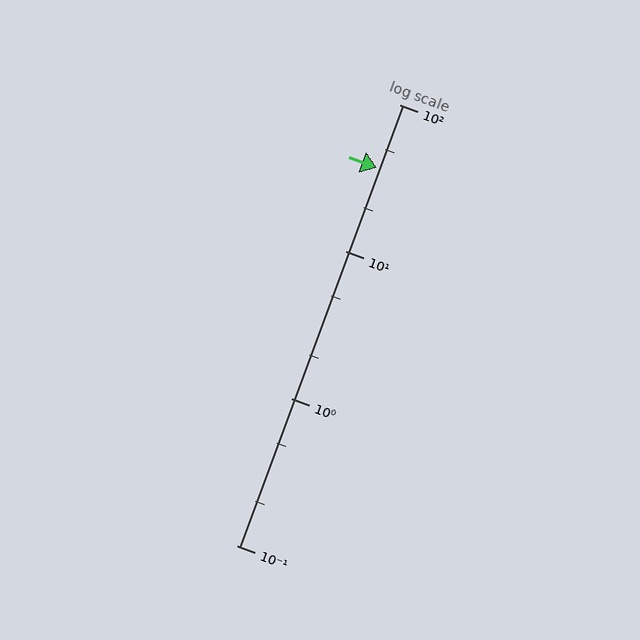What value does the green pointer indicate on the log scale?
The pointer indicates approximately 37.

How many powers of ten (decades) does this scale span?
The scale spans 3 decades, from 0.1 to 100.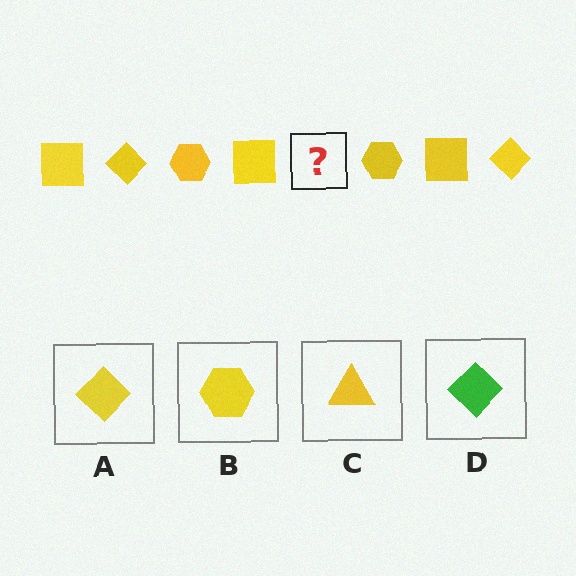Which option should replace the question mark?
Option A.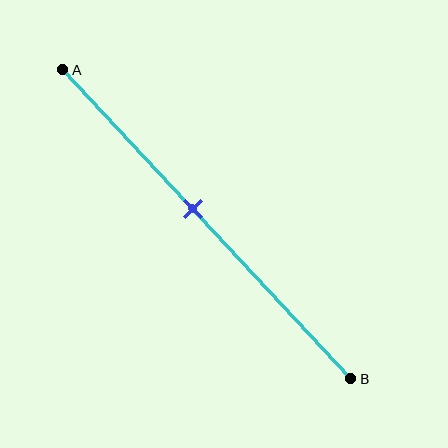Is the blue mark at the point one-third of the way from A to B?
No, the mark is at about 45% from A, not at the 33% one-third point.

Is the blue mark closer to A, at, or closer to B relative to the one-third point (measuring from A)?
The blue mark is closer to point B than the one-third point of segment AB.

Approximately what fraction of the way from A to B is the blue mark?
The blue mark is approximately 45% of the way from A to B.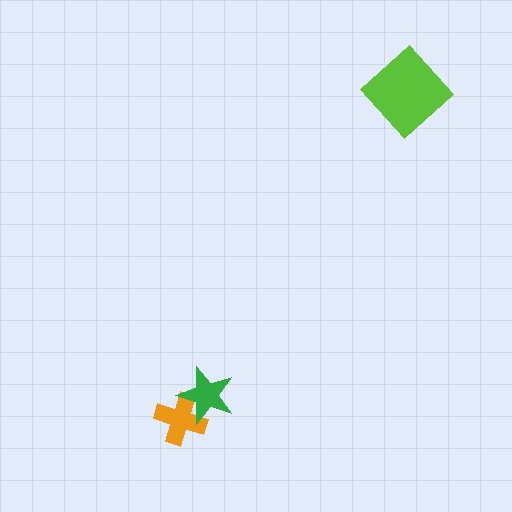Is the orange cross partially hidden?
Yes, it is partially covered by another shape.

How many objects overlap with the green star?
1 object overlaps with the green star.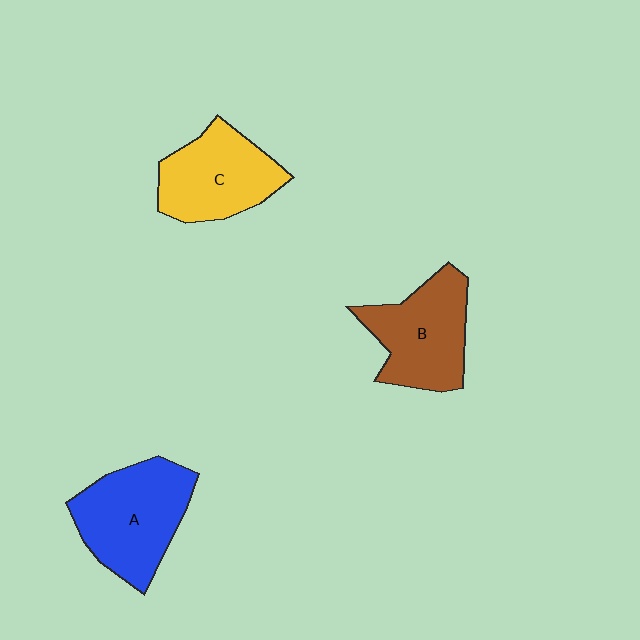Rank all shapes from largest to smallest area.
From largest to smallest: A (blue), B (brown), C (yellow).